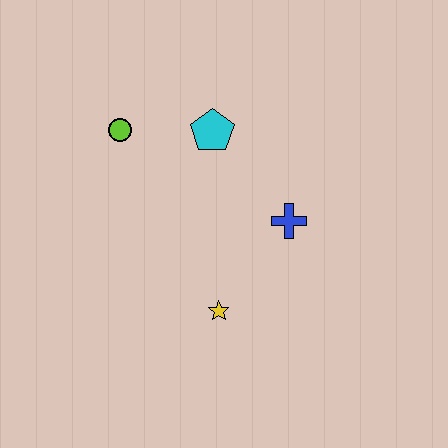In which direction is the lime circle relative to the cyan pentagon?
The lime circle is to the left of the cyan pentagon.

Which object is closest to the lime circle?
The cyan pentagon is closest to the lime circle.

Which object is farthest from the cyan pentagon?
The yellow star is farthest from the cyan pentagon.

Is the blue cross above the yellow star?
Yes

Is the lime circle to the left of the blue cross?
Yes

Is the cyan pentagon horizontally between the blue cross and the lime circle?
Yes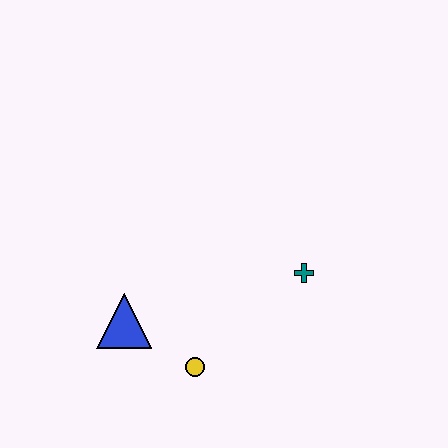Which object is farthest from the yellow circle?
The teal cross is farthest from the yellow circle.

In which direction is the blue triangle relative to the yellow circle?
The blue triangle is to the left of the yellow circle.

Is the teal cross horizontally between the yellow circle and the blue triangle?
No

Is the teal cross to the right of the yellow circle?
Yes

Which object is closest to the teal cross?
The yellow circle is closest to the teal cross.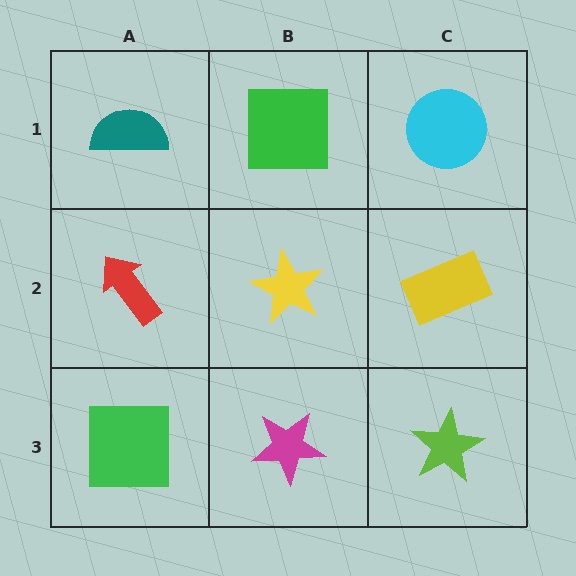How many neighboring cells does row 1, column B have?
3.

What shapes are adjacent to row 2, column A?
A teal semicircle (row 1, column A), a green square (row 3, column A), a yellow star (row 2, column B).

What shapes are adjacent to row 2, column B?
A green square (row 1, column B), a magenta star (row 3, column B), a red arrow (row 2, column A), a yellow rectangle (row 2, column C).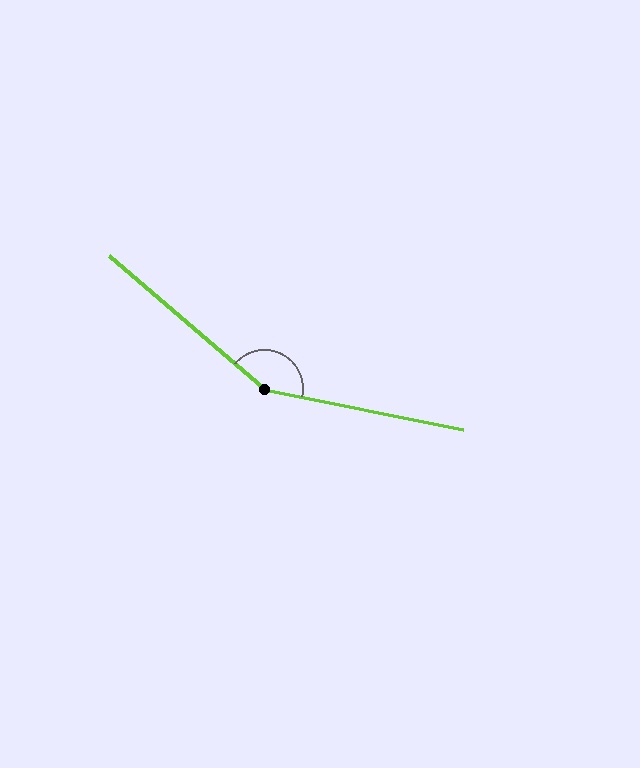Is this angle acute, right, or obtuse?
It is obtuse.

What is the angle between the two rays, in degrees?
Approximately 151 degrees.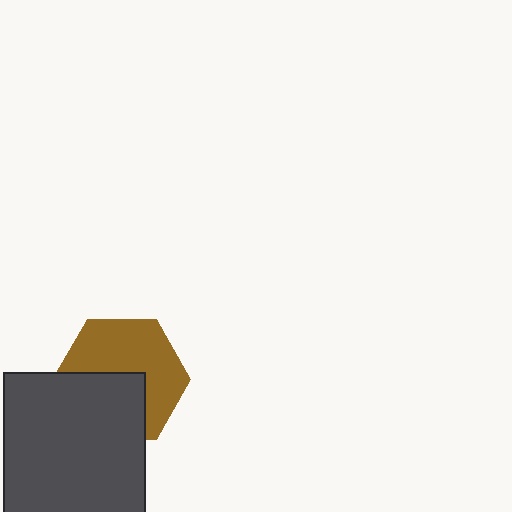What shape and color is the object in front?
The object in front is a dark gray rectangle.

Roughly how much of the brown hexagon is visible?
About half of it is visible (roughly 58%).